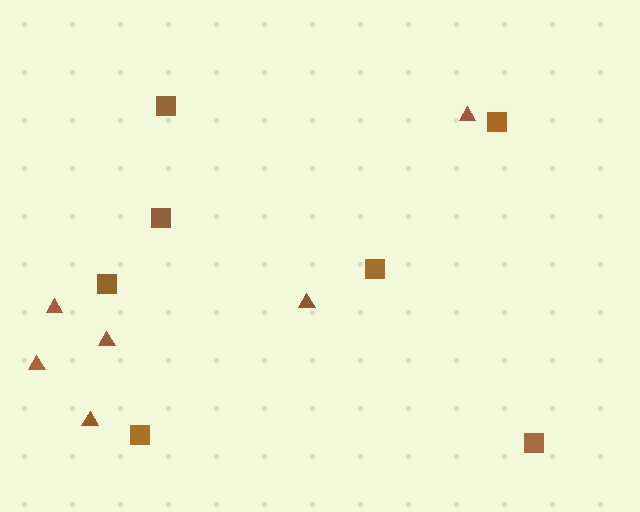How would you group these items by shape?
There are 2 groups: one group of triangles (6) and one group of squares (7).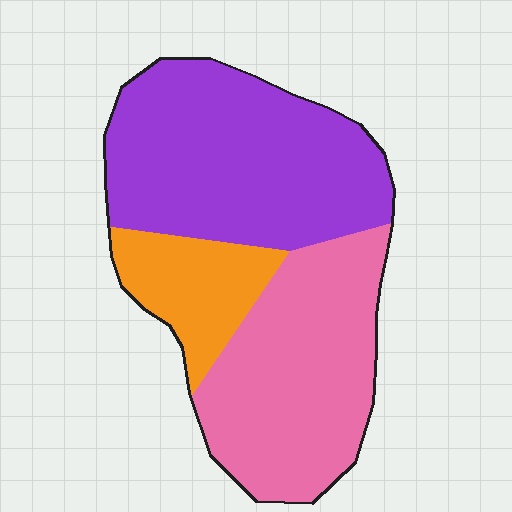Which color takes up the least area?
Orange, at roughly 15%.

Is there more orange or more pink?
Pink.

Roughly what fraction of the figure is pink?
Pink covers roughly 40% of the figure.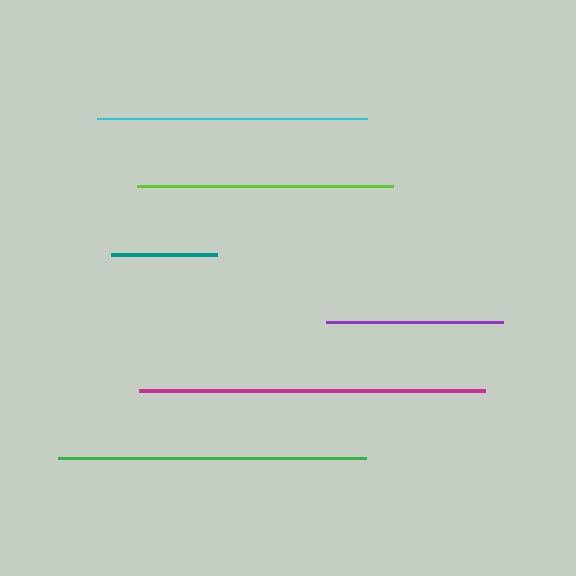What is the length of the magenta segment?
The magenta segment is approximately 346 pixels long.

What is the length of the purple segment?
The purple segment is approximately 176 pixels long.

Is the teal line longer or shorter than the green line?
The green line is longer than the teal line.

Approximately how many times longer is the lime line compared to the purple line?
The lime line is approximately 1.5 times the length of the purple line.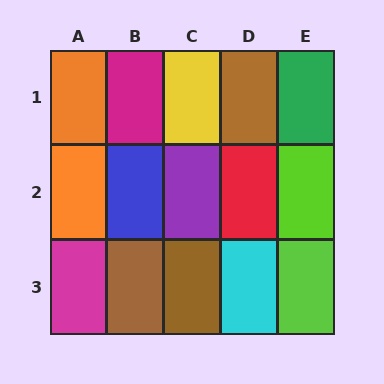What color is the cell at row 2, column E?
Lime.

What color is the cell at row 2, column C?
Purple.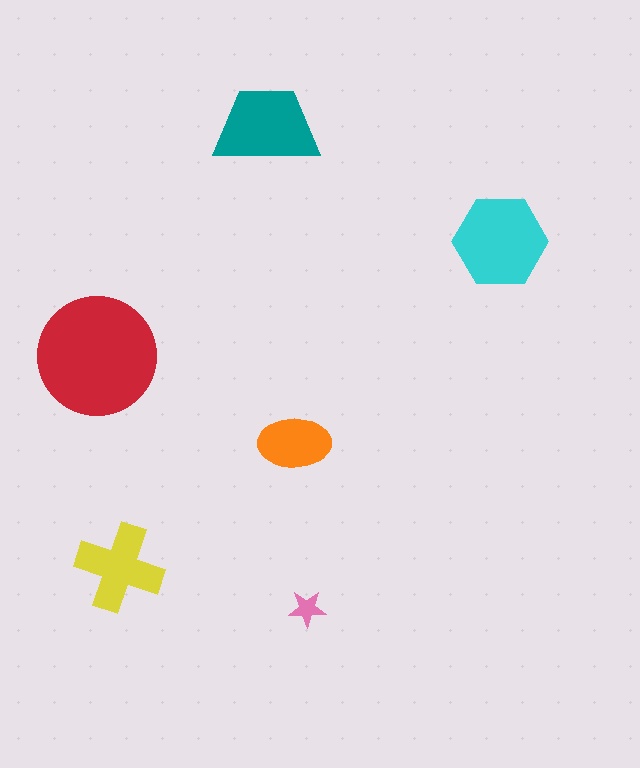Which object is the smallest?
The pink star.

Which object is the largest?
The red circle.